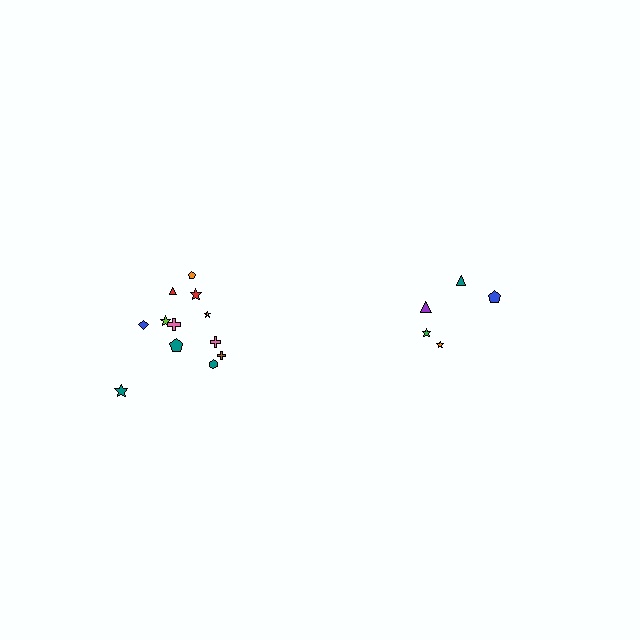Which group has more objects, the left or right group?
The left group.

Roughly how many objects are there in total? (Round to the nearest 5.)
Roughly 15 objects in total.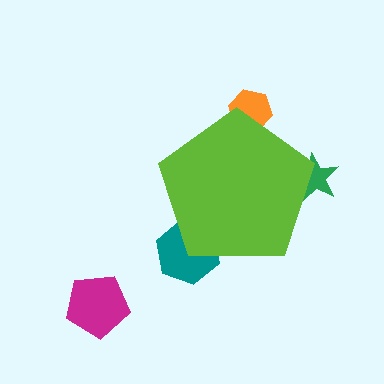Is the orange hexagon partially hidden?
Yes, the orange hexagon is partially hidden behind the lime pentagon.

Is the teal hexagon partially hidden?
Yes, the teal hexagon is partially hidden behind the lime pentagon.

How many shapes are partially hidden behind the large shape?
3 shapes are partially hidden.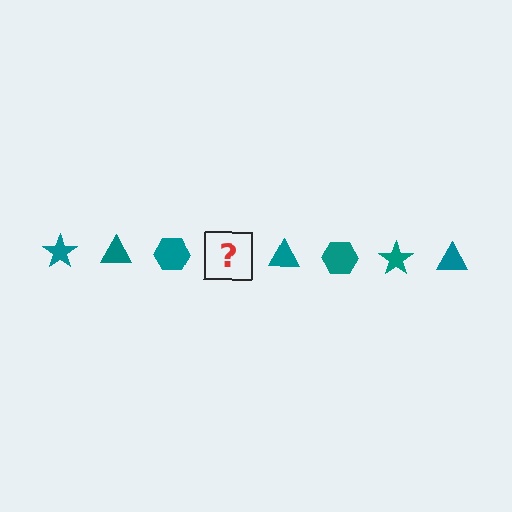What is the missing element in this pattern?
The missing element is a teal star.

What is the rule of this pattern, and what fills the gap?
The rule is that the pattern cycles through star, triangle, hexagon shapes in teal. The gap should be filled with a teal star.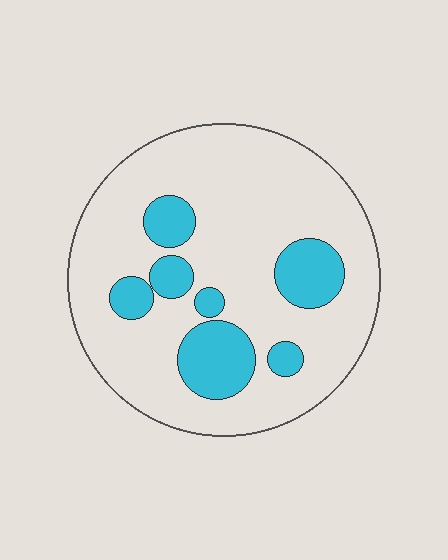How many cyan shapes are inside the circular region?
7.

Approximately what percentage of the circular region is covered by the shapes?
Approximately 20%.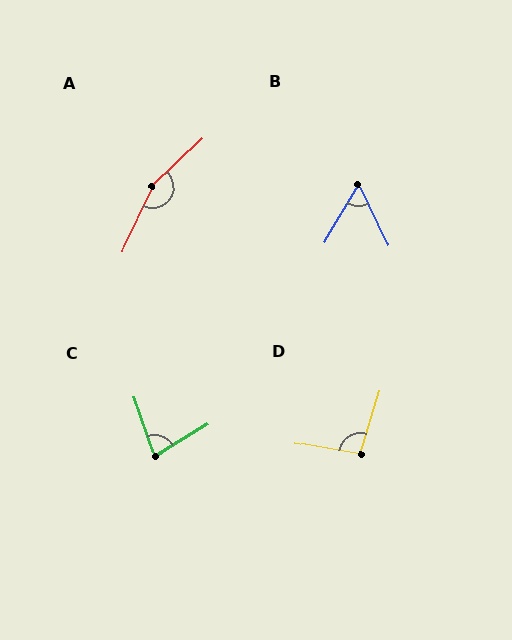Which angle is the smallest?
B, at approximately 57 degrees.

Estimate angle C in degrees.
Approximately 77 degrees.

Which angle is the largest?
A, at approximately 158 degrees.